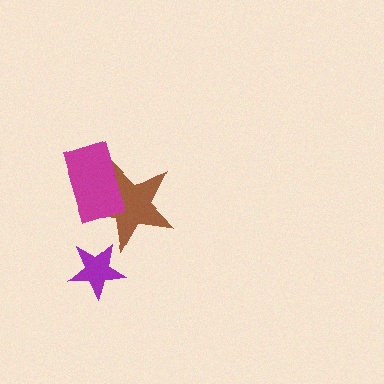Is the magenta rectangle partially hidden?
No, no other shape covers it.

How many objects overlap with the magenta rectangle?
1 object overlaps with the magenta rectangle.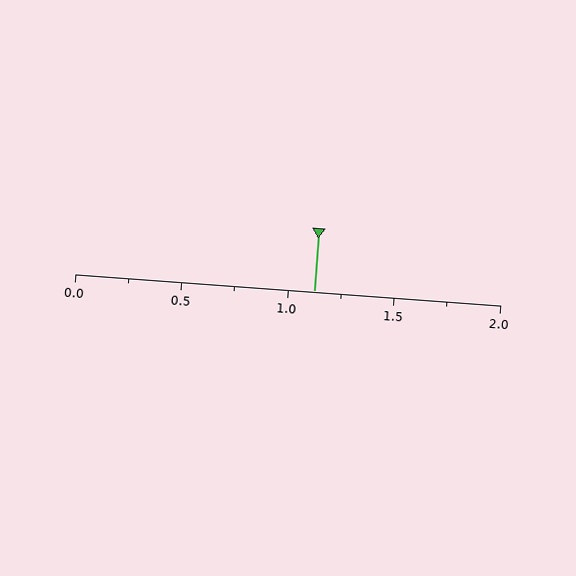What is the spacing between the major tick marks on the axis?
The major ticks are spaced 0.5 apart.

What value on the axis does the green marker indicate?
The marker indicates approximately 1.12.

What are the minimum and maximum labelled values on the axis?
The axis runs from 0.0 to 2.0.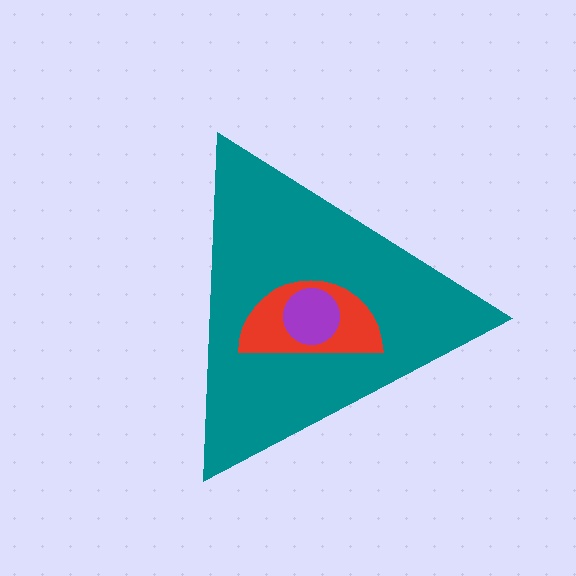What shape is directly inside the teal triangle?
The red semicircle.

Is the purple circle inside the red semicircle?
Yes.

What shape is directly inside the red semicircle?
The purple circle.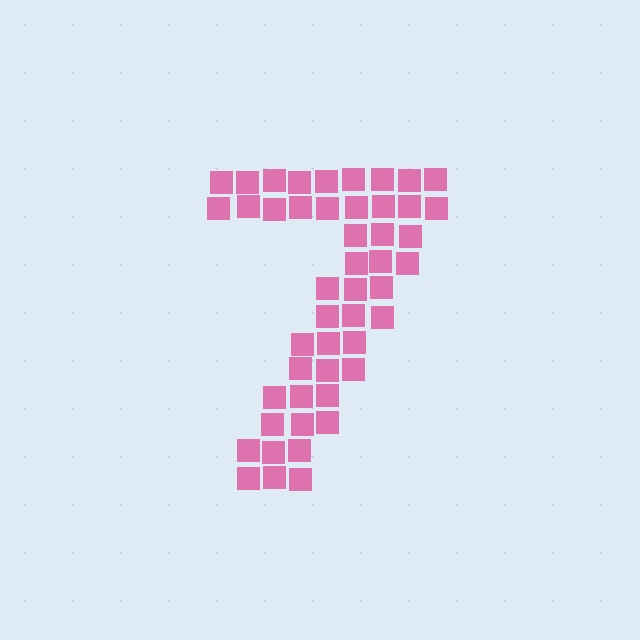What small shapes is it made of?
It is made of small squares.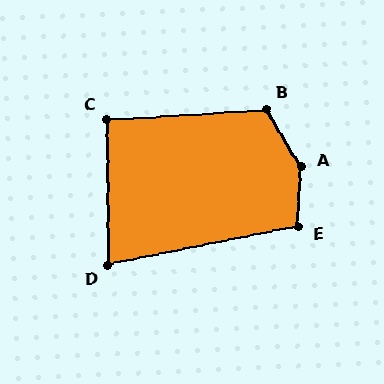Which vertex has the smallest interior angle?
D, at approximately 79 degrees.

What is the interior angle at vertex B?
Approximately 117 degrees (obtuse).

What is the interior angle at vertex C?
Approximately 93 degrees (approximately right).